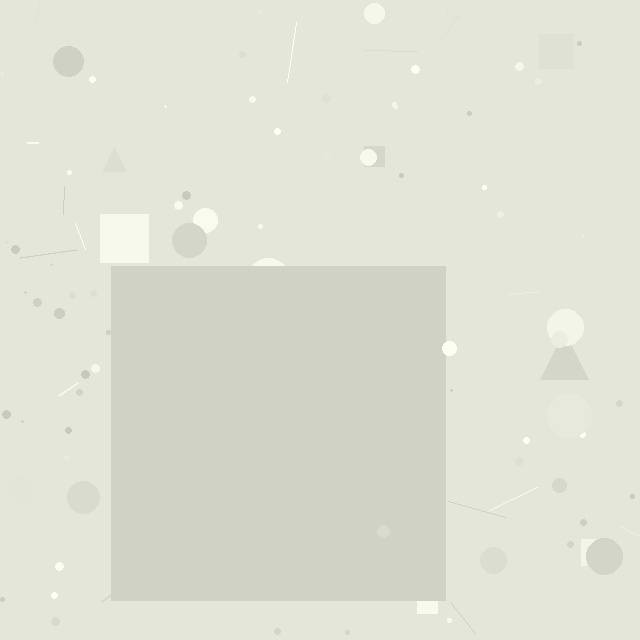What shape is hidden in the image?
A square is hidden in the image.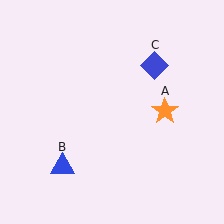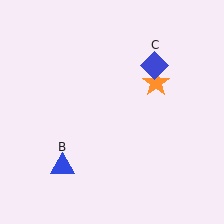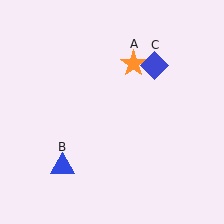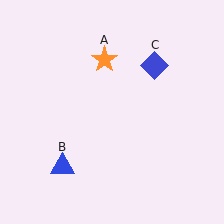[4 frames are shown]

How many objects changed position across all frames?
1 object changed position: orange star (object A).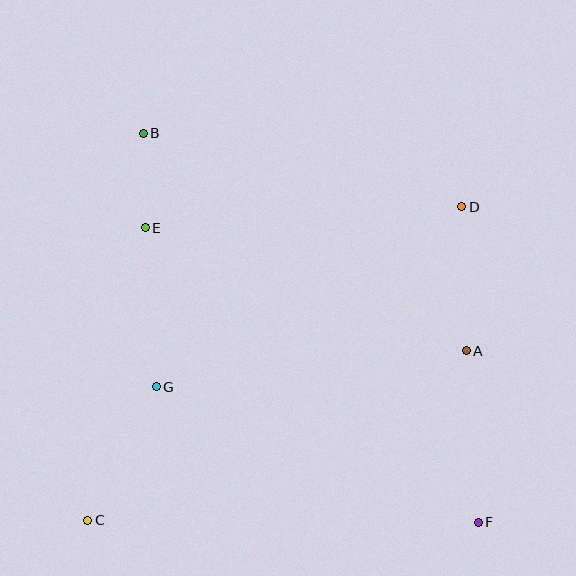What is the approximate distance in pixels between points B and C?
The distance between B and C is approximately 391 pixels.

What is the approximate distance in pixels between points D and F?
The distance between D and F is approximately 316 pixels.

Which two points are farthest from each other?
Points B and F are farthest from each other.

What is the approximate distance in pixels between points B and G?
The distance between B and G is approximately 254 pixels.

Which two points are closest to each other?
Points B and E are closest to each other.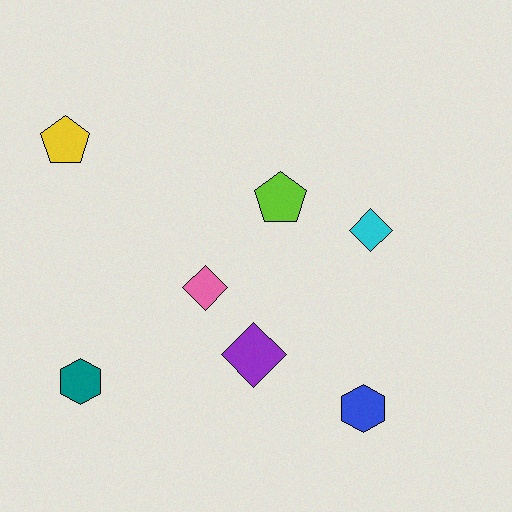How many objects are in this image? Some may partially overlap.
There are 7 objects.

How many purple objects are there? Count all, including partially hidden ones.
There is 1 purple object.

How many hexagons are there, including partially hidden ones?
There are 2 hexagons.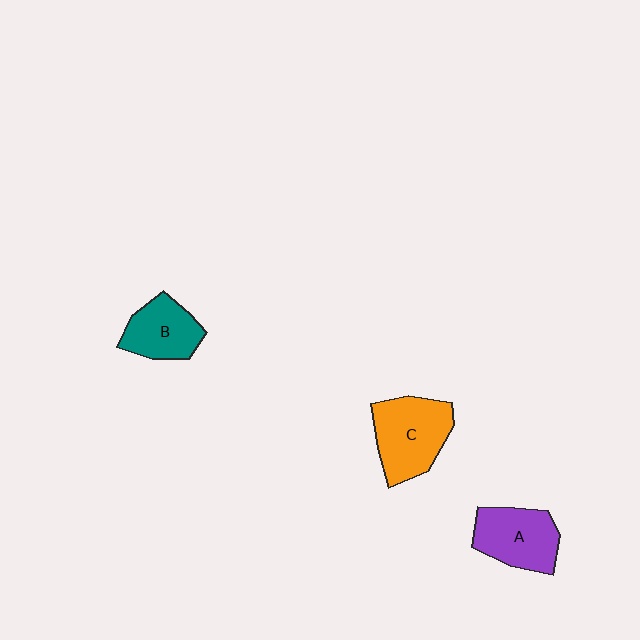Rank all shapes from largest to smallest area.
From largest to smallest: C (orange), A (purple), B (teal).